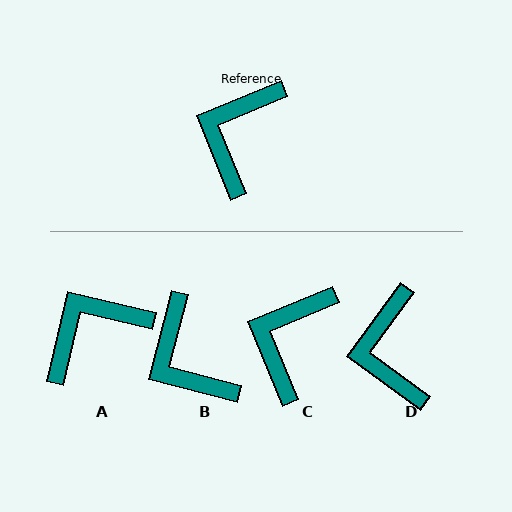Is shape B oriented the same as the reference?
No, it is off by about 53 degrees.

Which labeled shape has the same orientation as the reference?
C.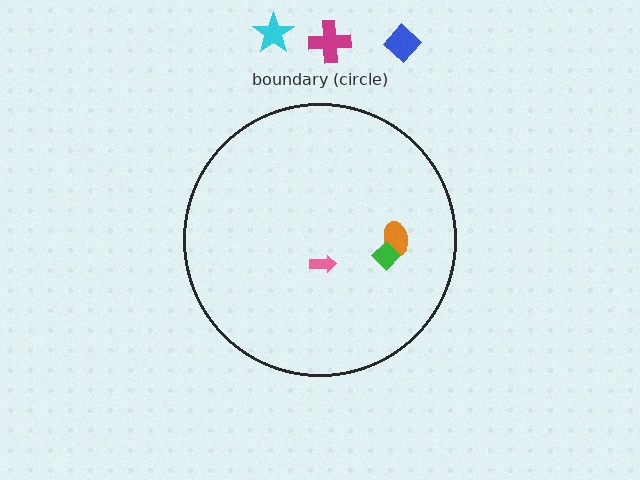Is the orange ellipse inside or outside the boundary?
Inside.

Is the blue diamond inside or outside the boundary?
Outside.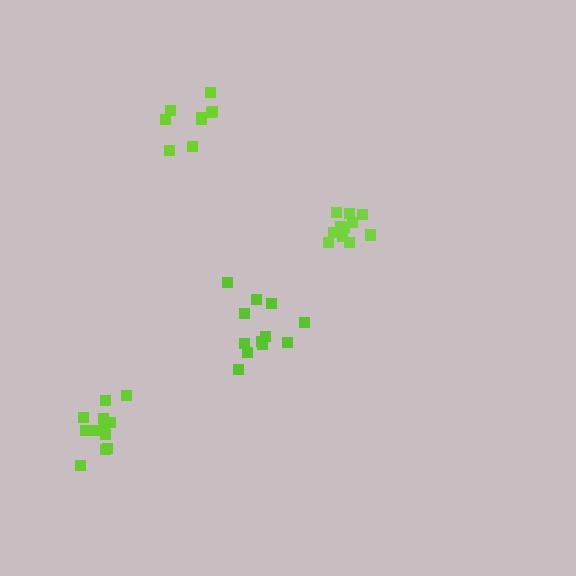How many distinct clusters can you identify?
There are 4 distinct clusters.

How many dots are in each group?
Group 1: 12 dots, Group 2: 12 dots, Group 3: 11 dots, Group 4: 9 dots (44 total).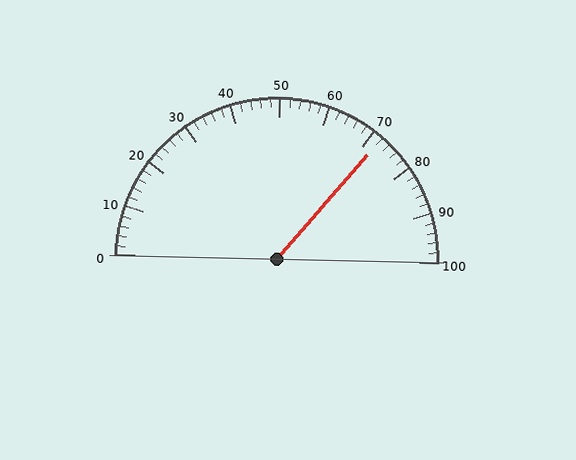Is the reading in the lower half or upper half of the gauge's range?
The reading is in the upper half of the range (0 to 100).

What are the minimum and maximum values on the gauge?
The gauge ranges from 0 to 100.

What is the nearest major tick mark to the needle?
The nearest major tick mark is 70.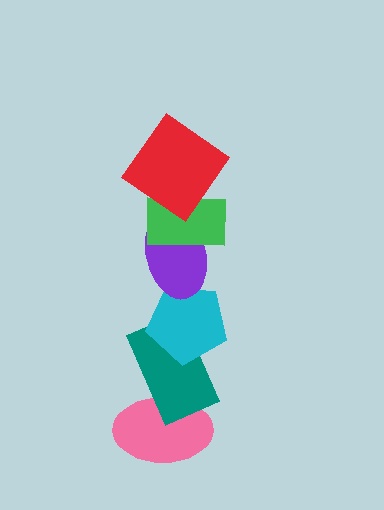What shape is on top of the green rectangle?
The red diamond is on top of the green rectangle.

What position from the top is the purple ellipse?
The purple ellipse is 3rd from the top.